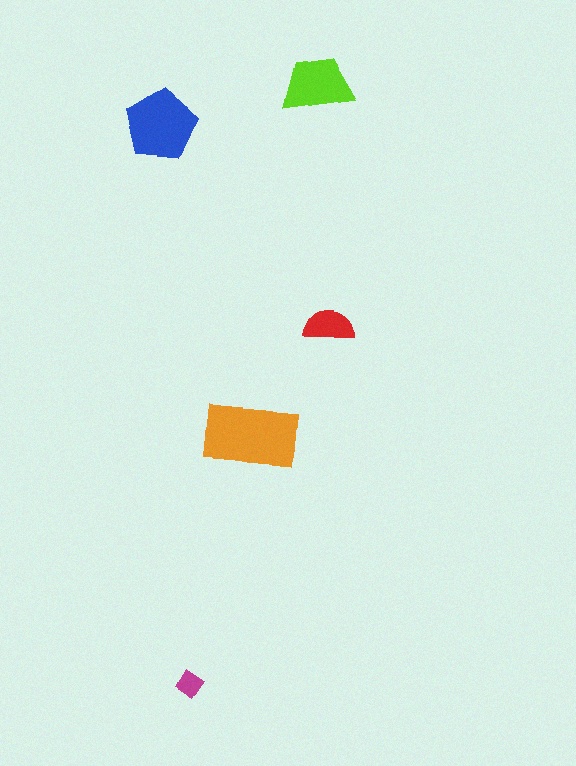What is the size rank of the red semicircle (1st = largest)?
4th.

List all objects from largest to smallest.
The orange rectangle, the blue pentagon, the lime trapezoid, the red semicircle, the magenta diamond.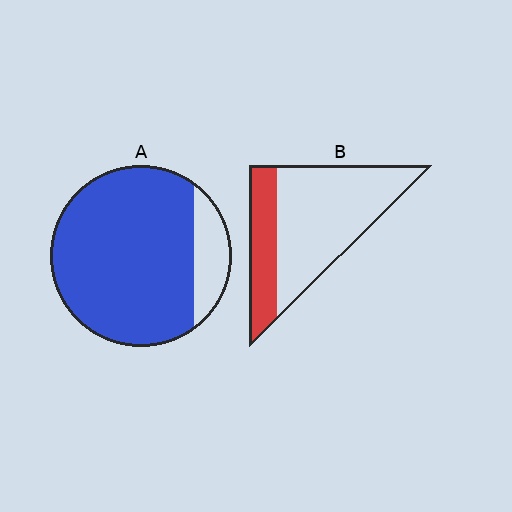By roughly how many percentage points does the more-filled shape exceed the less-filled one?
By roughly 55 percentage points (A over B).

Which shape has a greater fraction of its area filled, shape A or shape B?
Shape A.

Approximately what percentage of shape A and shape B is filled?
A is approximately 85% and B is approximately 30%.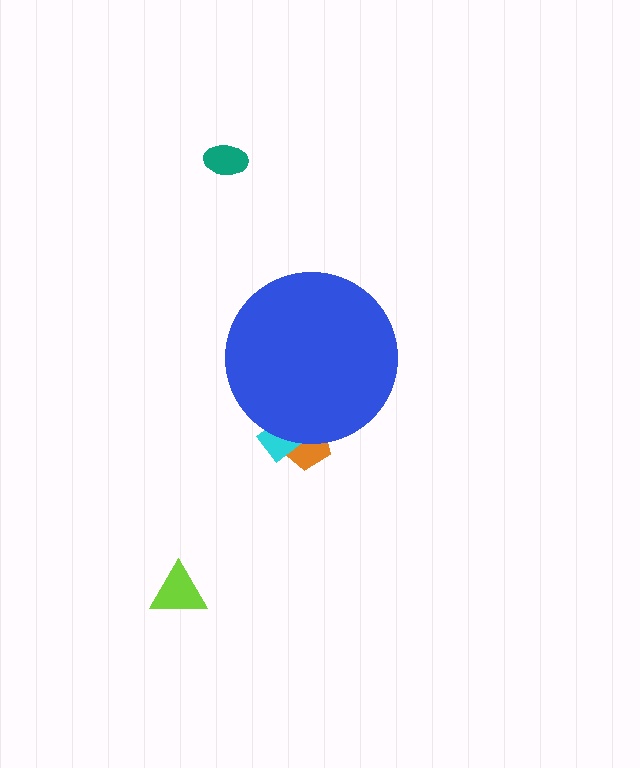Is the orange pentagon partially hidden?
Yes, the orange pentagon is partially hidden behind the blue circle.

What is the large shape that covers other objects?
A blue circle.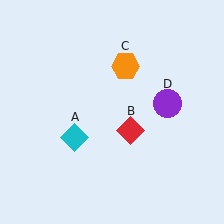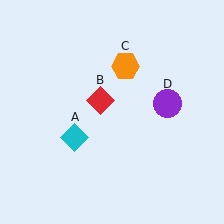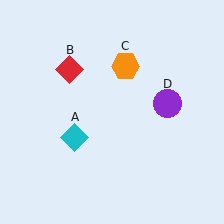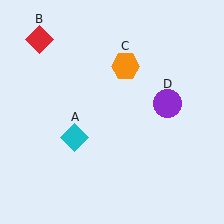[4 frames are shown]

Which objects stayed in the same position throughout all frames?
Cyan diamond (object A) and orange hexagon (object C) and purple circle (object D) remained stationary.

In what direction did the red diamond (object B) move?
The red diamond (object B) moved up and to the left.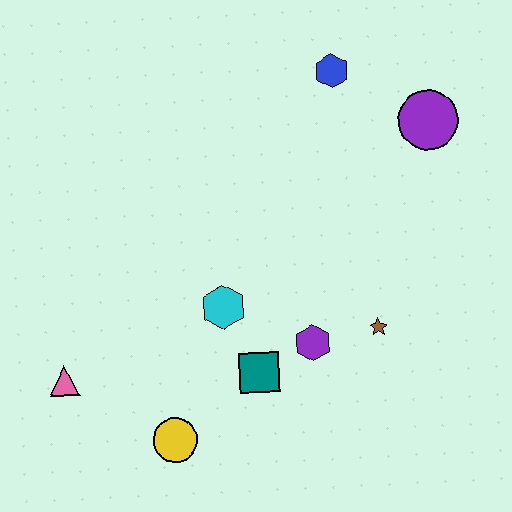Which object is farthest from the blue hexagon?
The pink triangle is farthest from the blue hexagon.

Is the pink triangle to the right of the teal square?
No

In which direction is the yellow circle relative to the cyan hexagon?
The yellow circle is below the cyan hexagon.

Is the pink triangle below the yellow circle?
No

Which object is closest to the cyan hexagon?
The teal square is closest to the cyan hexagon.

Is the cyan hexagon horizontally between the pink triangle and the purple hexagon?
Yes